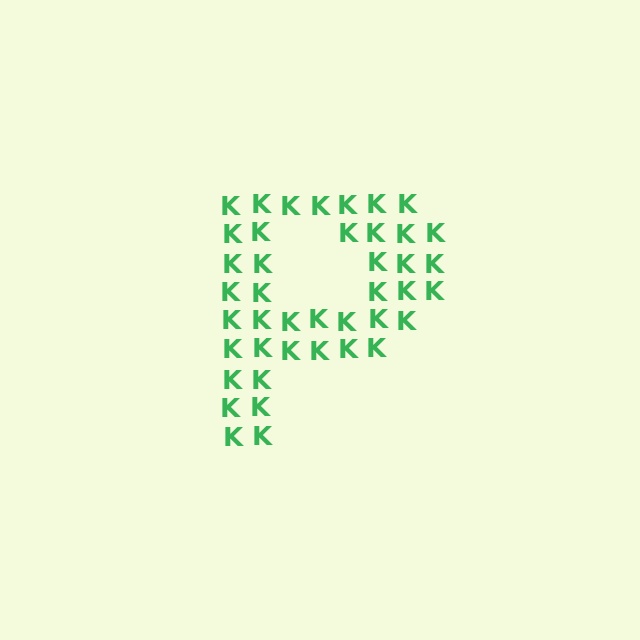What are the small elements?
The small elements are letter K's.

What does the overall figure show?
The overall figure shows the letter P.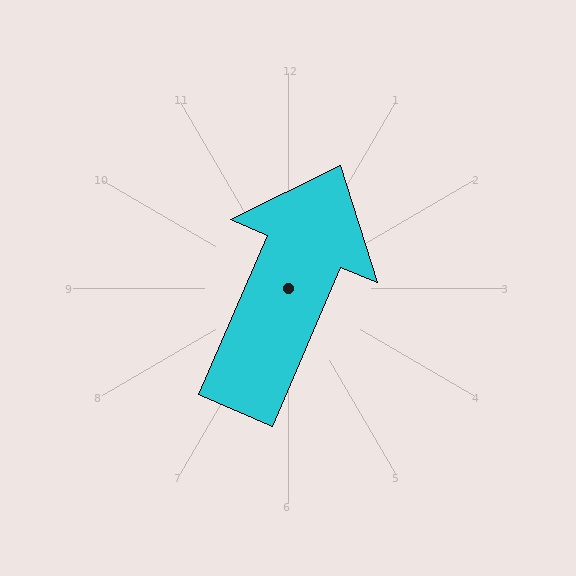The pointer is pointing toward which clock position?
Roughly 1 o'clock.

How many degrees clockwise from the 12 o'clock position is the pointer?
Approximately 23 degrees.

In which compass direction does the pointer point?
Northeast.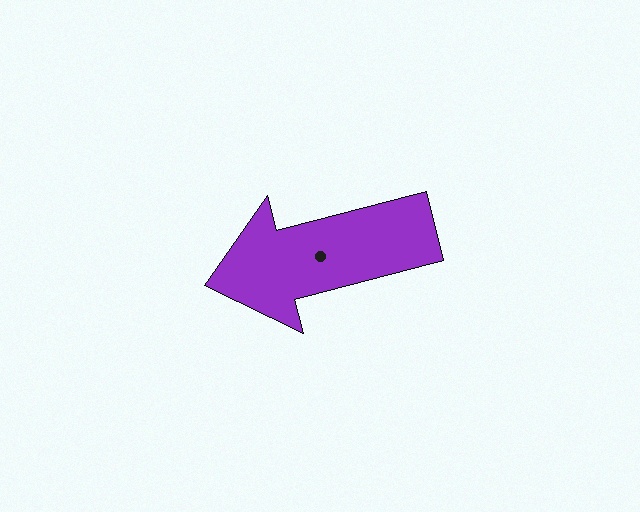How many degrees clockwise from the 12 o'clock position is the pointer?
Approximately 256 degrees.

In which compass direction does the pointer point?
West.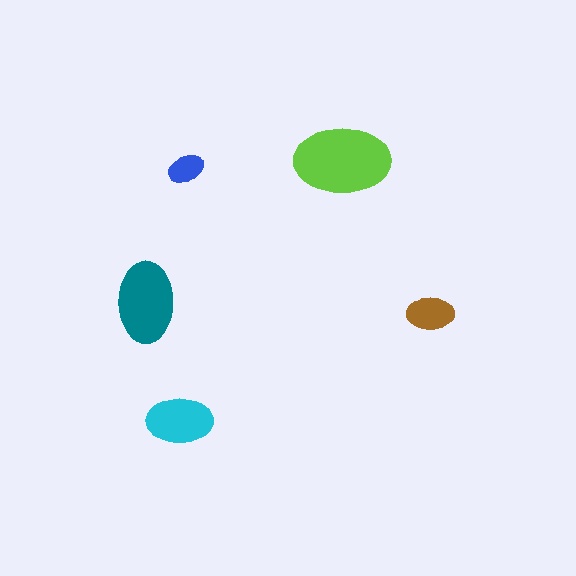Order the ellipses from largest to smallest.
the lime one, the teal one, the cyan one, the brown one, the blue one.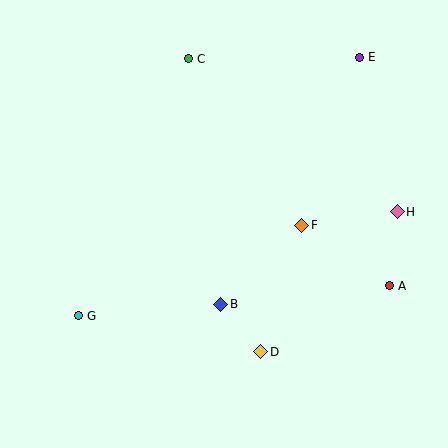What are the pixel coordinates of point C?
Point C is at (188, 59).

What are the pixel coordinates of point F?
Point F is at (302, 225).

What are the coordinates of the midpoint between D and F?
The midpoint between D and F is at (281, 289).